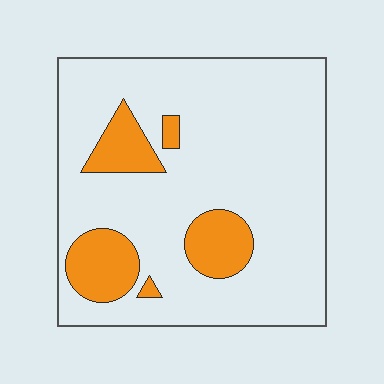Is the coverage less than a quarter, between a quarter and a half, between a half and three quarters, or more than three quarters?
Less than a quarter.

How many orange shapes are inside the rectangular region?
5.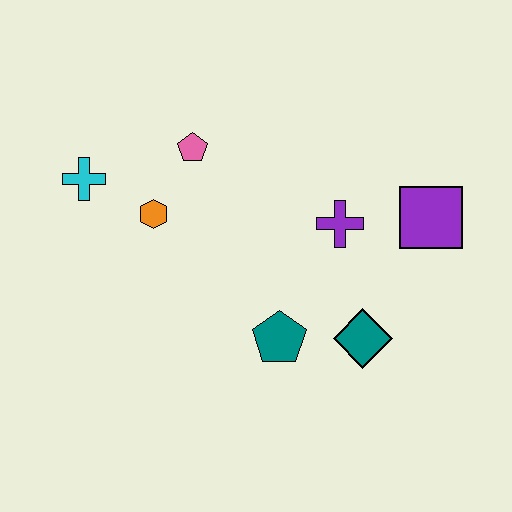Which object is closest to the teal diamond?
The teal pentagon is closest to the teal diamond.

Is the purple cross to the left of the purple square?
Yes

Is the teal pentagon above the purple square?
No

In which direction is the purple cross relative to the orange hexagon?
The purple cross is to the right of the orange hexagon.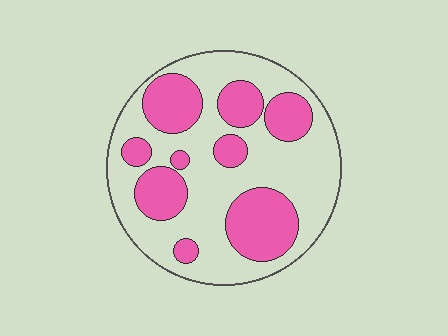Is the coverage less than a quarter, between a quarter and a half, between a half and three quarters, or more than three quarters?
Between a quarter and a half.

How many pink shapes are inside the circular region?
9.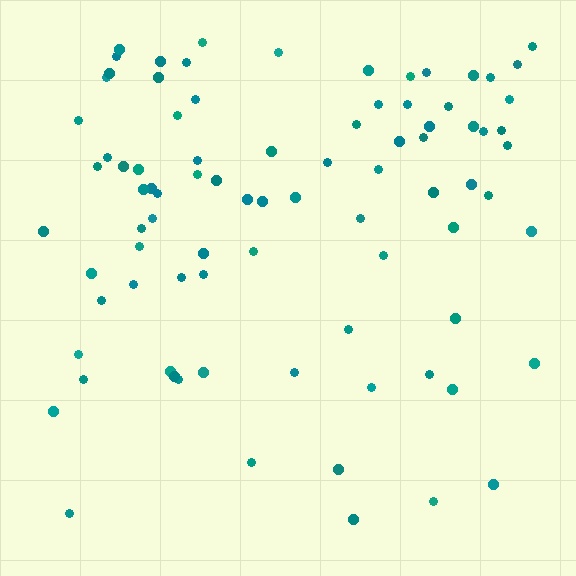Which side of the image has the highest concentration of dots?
The top.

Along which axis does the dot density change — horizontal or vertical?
Vertical.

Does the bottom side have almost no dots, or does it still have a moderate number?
Still a moderate number, just noticeably fewer than the top.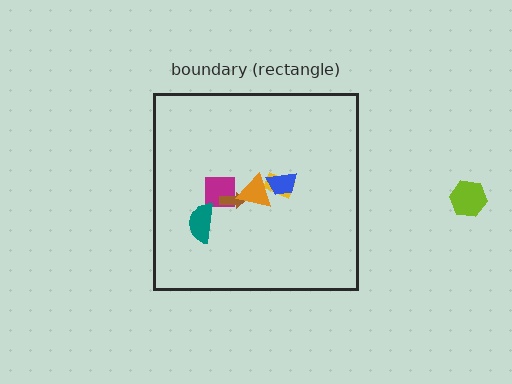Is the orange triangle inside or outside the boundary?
Inside.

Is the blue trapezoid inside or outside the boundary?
Inside.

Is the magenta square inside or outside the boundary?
Inside.